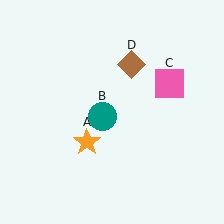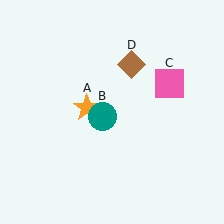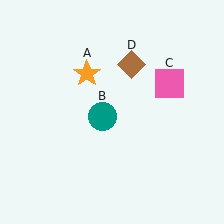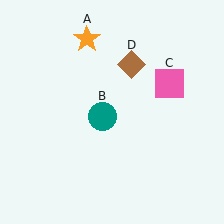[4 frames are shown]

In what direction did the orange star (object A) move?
The orange star (object A) moved up.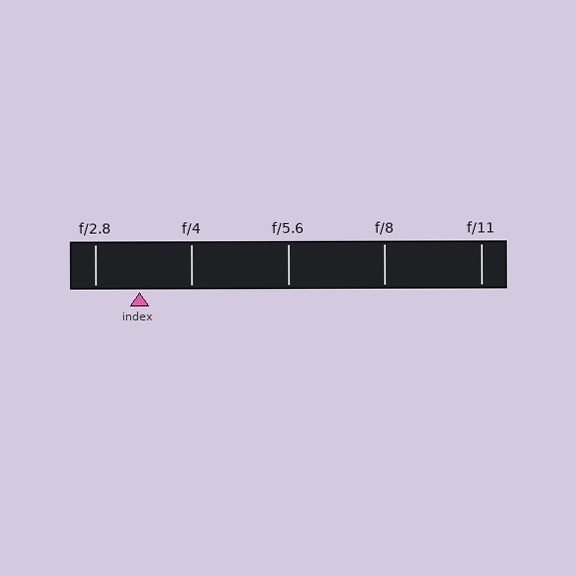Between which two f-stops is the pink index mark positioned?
The index mark is between f/2.8 and f/4.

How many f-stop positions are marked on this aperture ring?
There are 5 f-stop positions marked.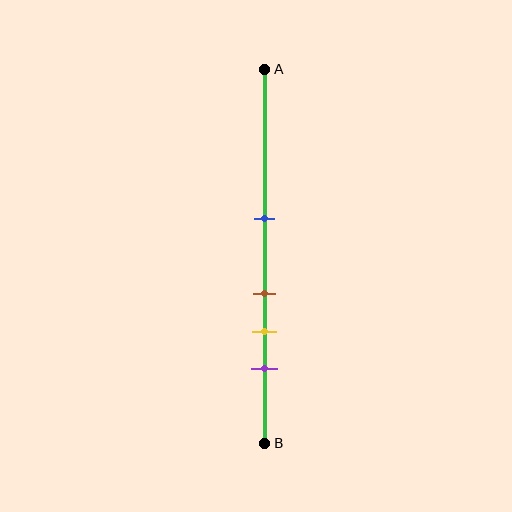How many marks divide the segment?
There are 4 marks dividing the segment.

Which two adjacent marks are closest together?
The brown and yellow marks are the closest adjacent pair.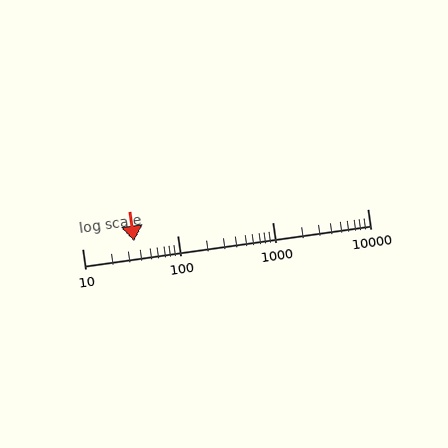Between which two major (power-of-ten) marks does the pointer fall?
The pointer is between 10 and 100.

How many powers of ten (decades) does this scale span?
The scale spans 3 decades, from 10 to 10000.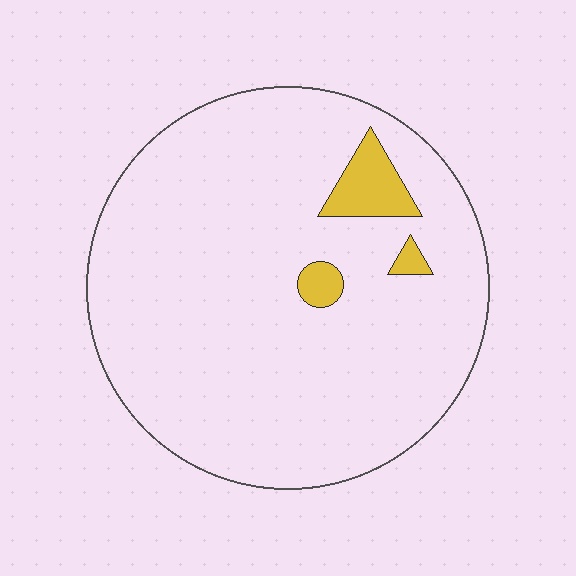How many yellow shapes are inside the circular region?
3.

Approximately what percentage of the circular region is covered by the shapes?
Approximately 5%.